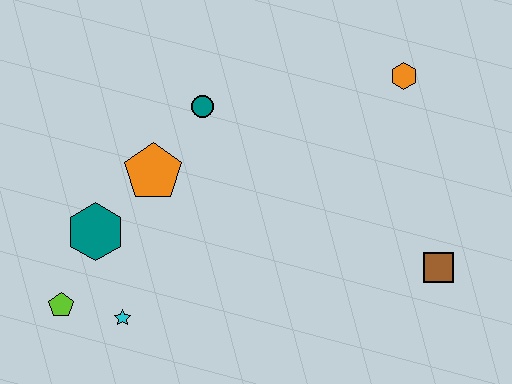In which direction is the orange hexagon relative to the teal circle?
The orange hexagon is to the right of the teal circle.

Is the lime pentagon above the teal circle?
No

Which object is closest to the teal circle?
The orange pentagon is closest to the teal circle.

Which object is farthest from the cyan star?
The orange hexagon is farthest from the cyan star.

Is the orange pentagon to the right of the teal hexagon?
Yes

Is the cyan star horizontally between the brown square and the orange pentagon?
No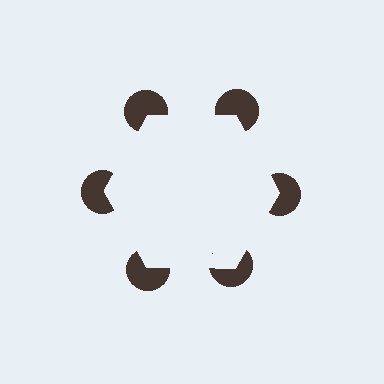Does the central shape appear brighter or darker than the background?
It typically appears slightly brighter than the background, even though no actual brightness change is drawn.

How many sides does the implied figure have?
6 sides.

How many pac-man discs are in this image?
There are 6 — one at each vertex of the illusory hexagon.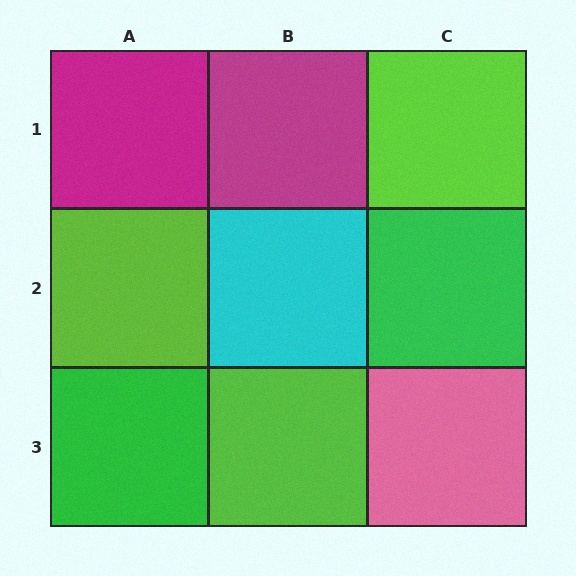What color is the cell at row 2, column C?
Green.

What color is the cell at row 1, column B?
Magenta.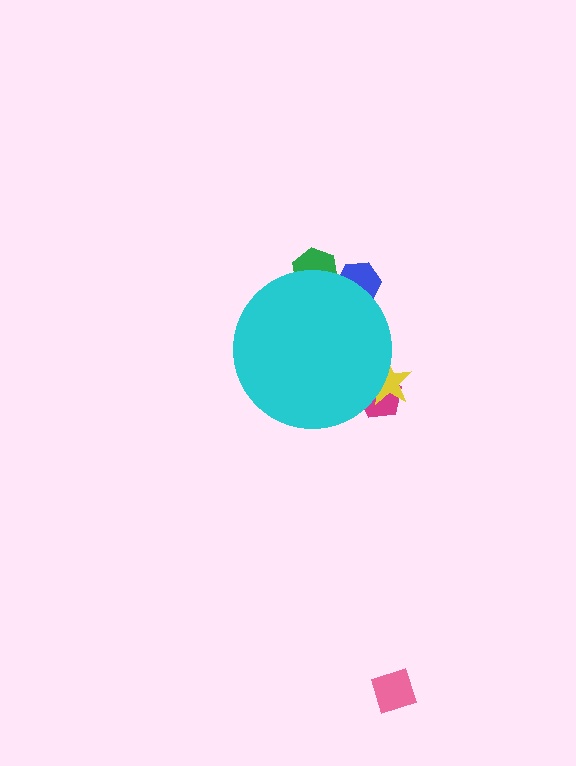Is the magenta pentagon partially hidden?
Yes, the magenta pentagon is partially hidden behind the cyan circle.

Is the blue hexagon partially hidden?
Yes, the blue hexagon is partially hidden behind the cyan circle.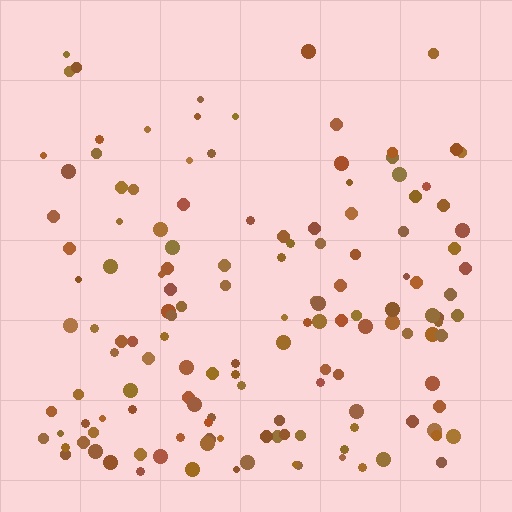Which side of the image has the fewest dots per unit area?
The top.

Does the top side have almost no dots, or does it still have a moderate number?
Still a moderate number, just noticeably fewer than the bottom.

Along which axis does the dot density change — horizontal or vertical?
Vertical.